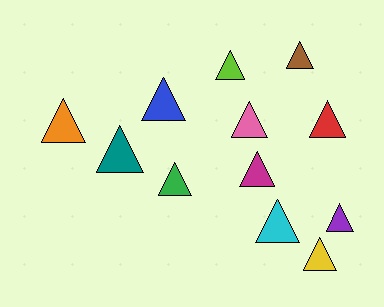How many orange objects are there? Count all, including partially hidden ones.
There is 1 orange object.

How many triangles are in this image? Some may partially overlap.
There are 12 triangles.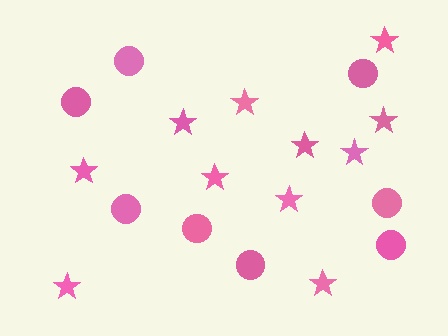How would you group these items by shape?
There are 2 groups: one group of stars (11) and one group of circles (8).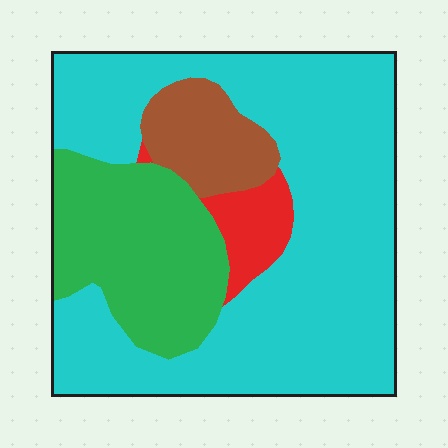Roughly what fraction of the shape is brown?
Brown takes up about one tenth (1/10) of the shape.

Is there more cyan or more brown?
Cyan.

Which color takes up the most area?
Cyan, at roughly 60%.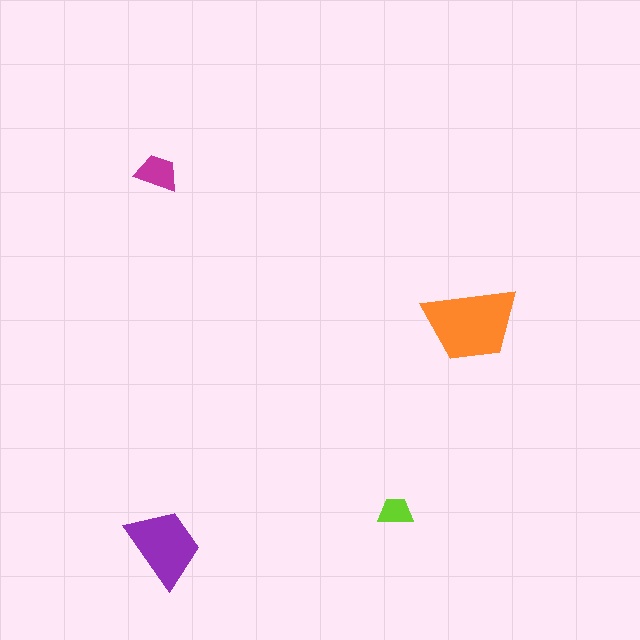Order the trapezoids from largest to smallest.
the orange one, the purple one, the magenta one, the lime one.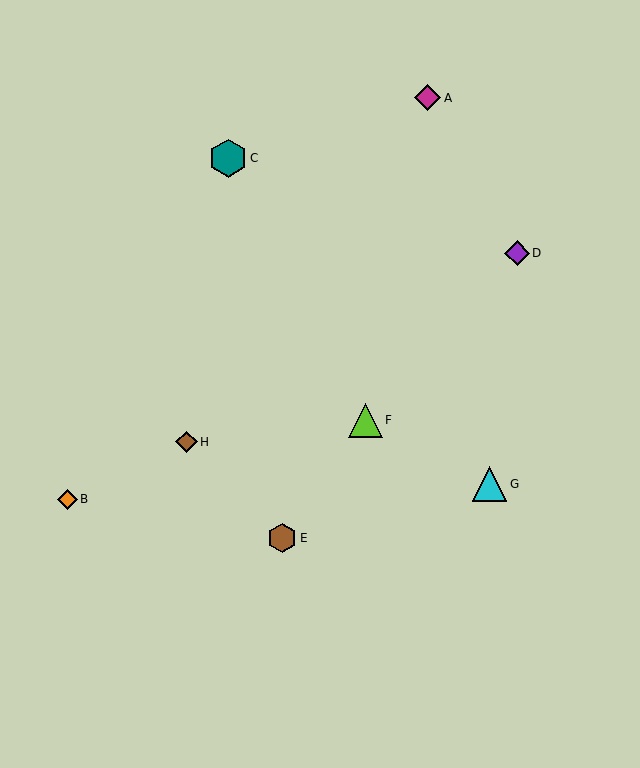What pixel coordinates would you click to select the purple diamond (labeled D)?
Click at (517, 253) to select the purple diamond D.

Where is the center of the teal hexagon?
The center of the teal hexagon is at (228, 158).